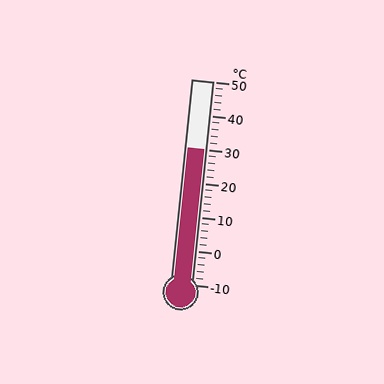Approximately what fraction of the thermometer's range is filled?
The thermometer is filled to approximately 65% of its range.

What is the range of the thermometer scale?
The thermometer scale ranges from -10°C to 50°C.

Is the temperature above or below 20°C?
The temperature is above 20°C.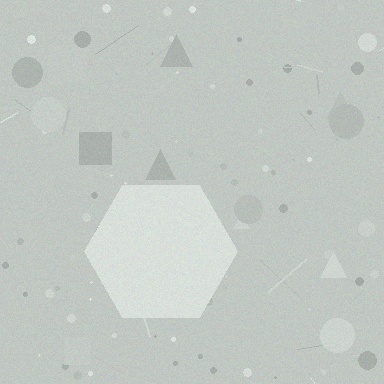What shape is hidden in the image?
A hexagon is hidden in the image.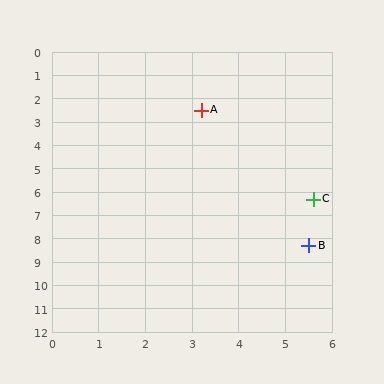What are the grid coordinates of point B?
Point B is at approximately (5.5, 8.3).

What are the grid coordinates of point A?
Point A is at approximately (3.2, 2.5).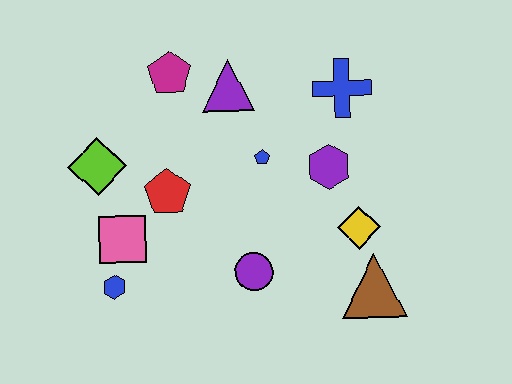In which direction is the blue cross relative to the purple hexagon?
The blue cross is above the purple hexagon.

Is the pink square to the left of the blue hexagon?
No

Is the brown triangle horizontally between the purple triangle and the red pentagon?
No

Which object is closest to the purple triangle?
The magenta pentagon is closest to the purple triangle.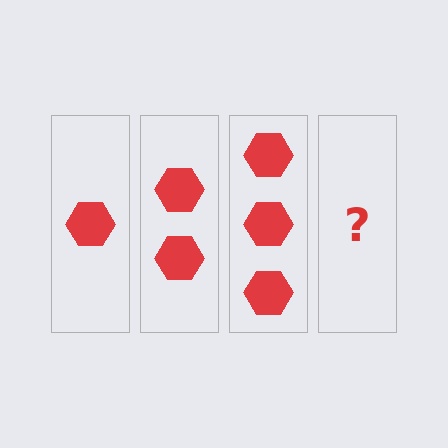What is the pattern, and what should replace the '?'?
The pattern is that each step adds one more hexagon. The '?' should be 4 hexagons.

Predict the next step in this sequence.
The next step is 4 hexagons.